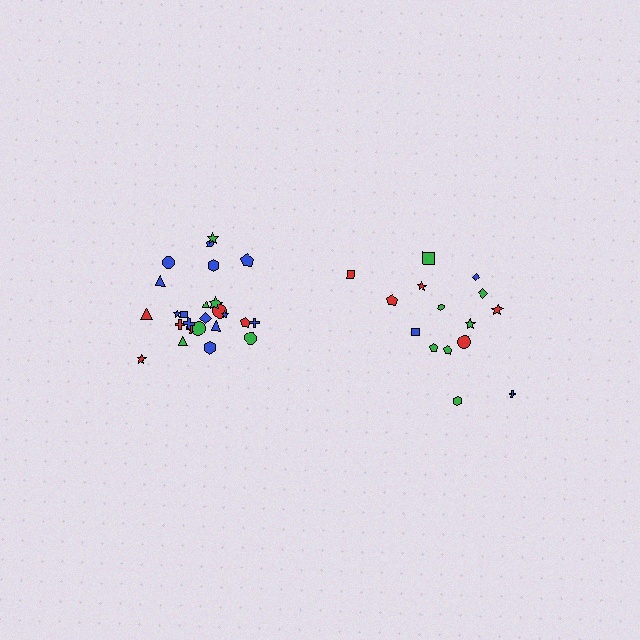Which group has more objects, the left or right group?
The left group.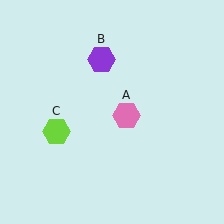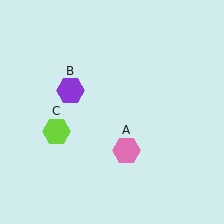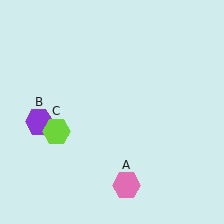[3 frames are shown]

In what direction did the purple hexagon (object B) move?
The purple hexagon (object B) moved down and to the left.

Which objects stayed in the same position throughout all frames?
Lime hexagon (object C) remained stationary.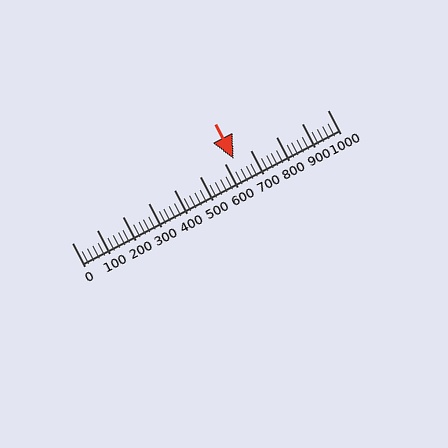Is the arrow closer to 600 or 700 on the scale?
The arrow is closer to 600.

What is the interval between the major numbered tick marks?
The major tick marks are spaced 100 units apart.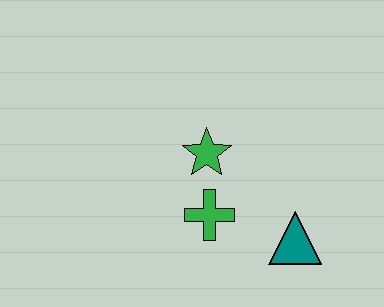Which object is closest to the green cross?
The green star is closest to the green cross.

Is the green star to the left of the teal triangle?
Yes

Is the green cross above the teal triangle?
Yes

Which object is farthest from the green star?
The teal triangle is farthest from the green star.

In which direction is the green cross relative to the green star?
The green cross is below the green star.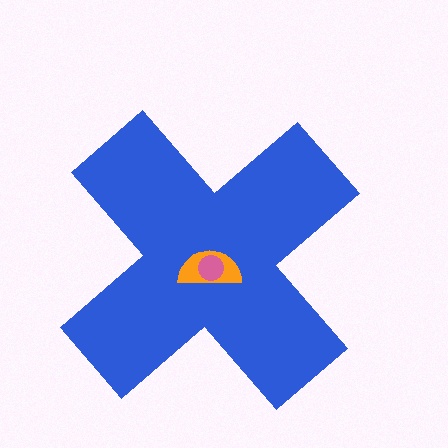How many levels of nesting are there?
3.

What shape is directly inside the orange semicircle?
The pink circle.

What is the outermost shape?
The blue cross.